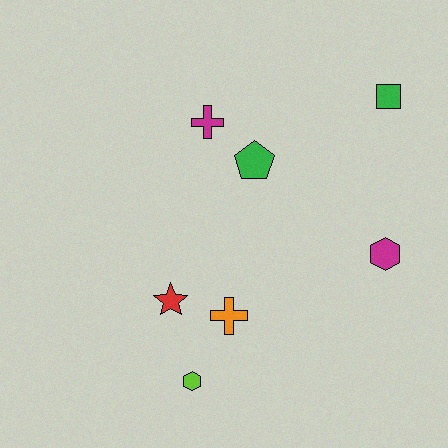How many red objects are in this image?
There is 1 red object.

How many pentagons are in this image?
There is 1 pentagon.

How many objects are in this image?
There are 7 objects.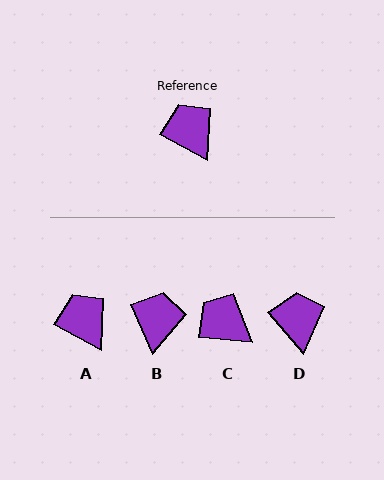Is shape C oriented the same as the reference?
No, it is off by about 24 degrees.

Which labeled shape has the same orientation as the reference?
A.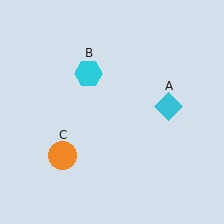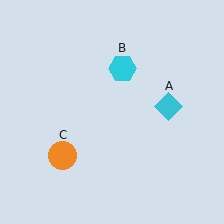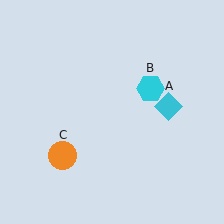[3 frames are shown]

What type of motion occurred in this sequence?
The cyan hexagon (object B) rotated clockwise around the center of the scene.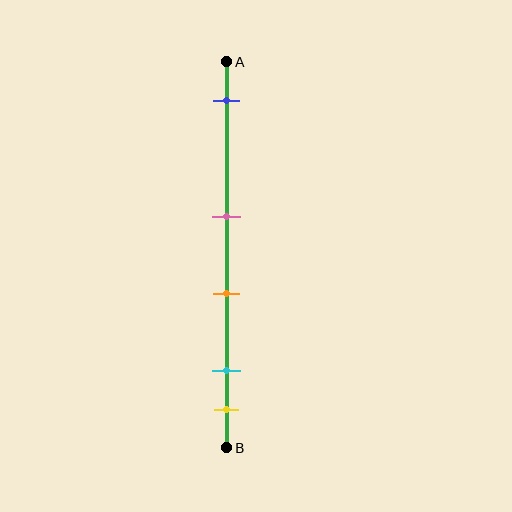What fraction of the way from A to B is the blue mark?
The blue mark is approximately 10% (0.1) of the way from A to B.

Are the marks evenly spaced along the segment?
No, the marks are not evenly spaced.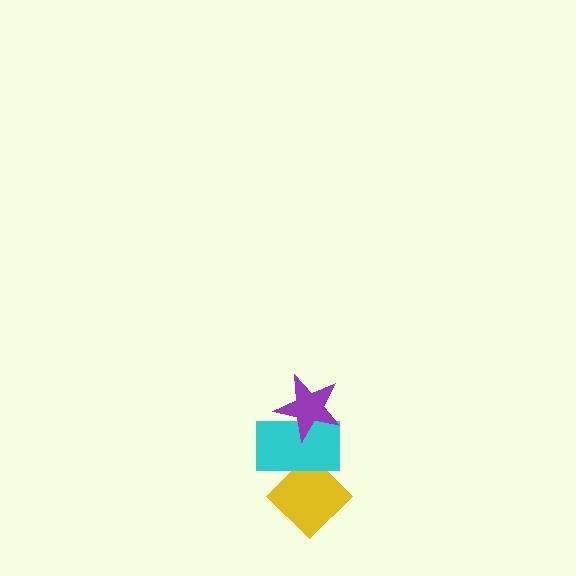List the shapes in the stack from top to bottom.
From top to bottom: the purple star, the cyan rectangle, the yellow diamond.